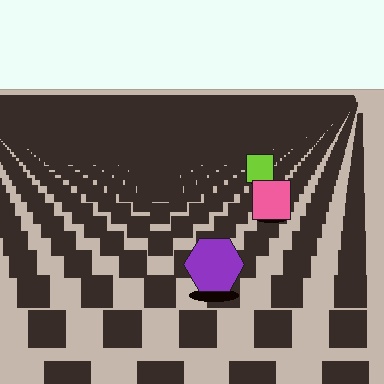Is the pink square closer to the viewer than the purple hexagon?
No. The purple hexagon is closer — you can tell from the texture gradient: the ground texture is coarser near it.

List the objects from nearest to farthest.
From nearest to farthest: the purple hexagon, the pink square, the lime square.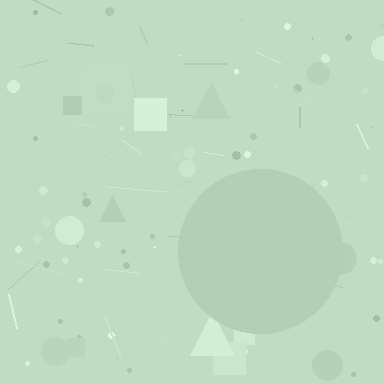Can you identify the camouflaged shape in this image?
The camouflaged shape is a circle.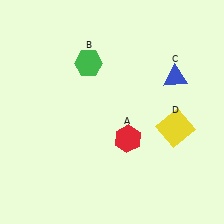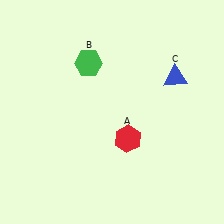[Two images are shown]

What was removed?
The yellow square (D) was removed in Image 2.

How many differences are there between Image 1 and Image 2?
There is 1 difference between the two images.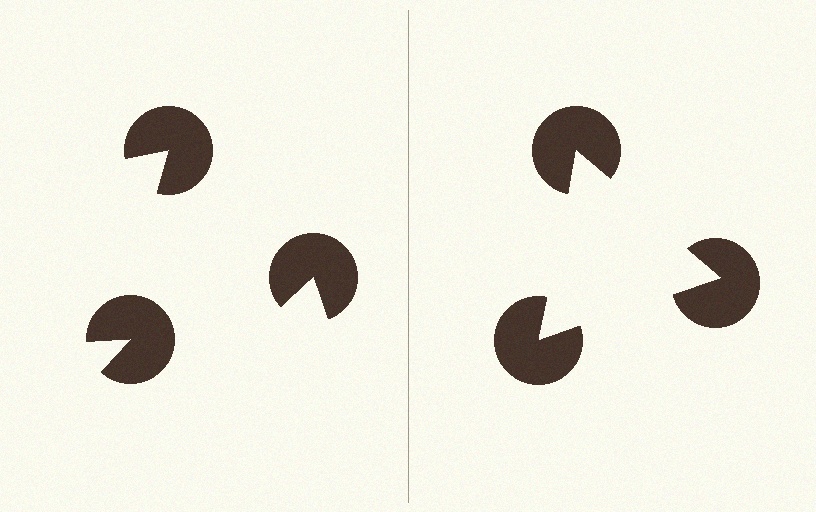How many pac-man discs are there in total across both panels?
6 — 3 on each side.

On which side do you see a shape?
An illusory triangle appears on the right side. On the left side the wedge cuts are rotated, so no coherent shape forms.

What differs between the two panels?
The pac-man discs are positioned identically on both sides; only the wedge orientations differ. On the right they align to a triangle; on the left they are misaligned.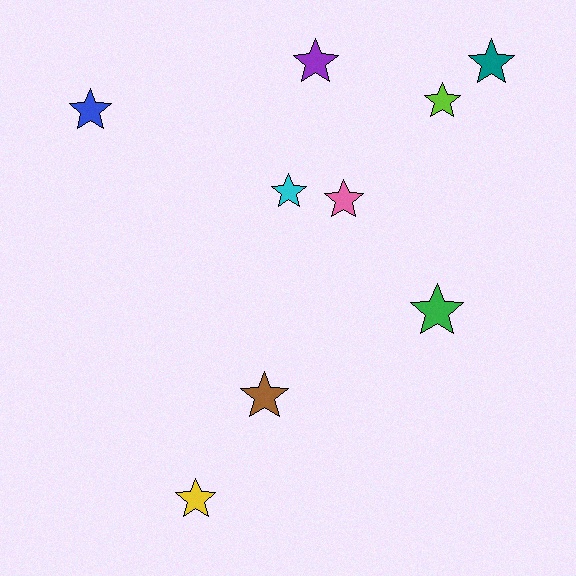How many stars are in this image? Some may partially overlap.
There are 9 stars.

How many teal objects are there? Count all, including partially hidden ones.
There is 1 teal object.